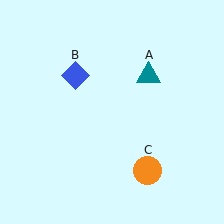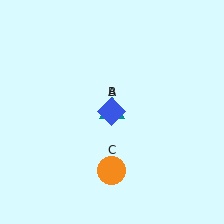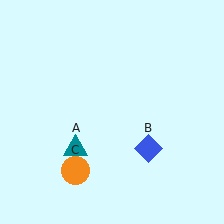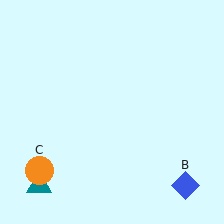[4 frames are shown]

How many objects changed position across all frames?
3 objects changed position: teal triangle (object A), blue diamond (object B), orange circle (object C).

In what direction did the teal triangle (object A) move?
The teal triangle (object A) moved down and to the left.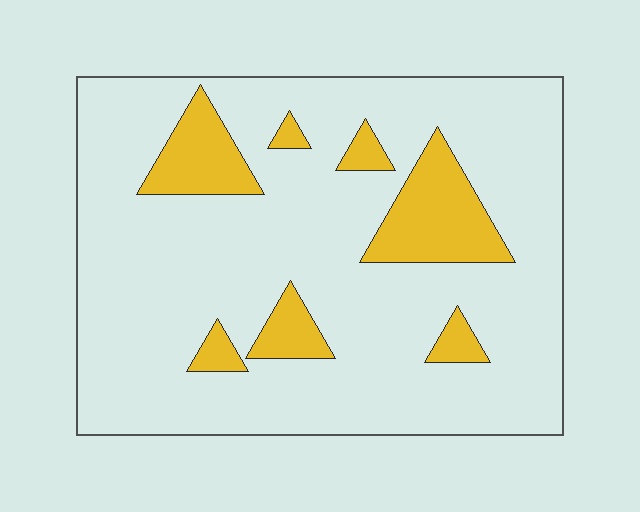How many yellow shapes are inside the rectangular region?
7.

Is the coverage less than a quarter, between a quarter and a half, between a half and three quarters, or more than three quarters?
Less than a quarter.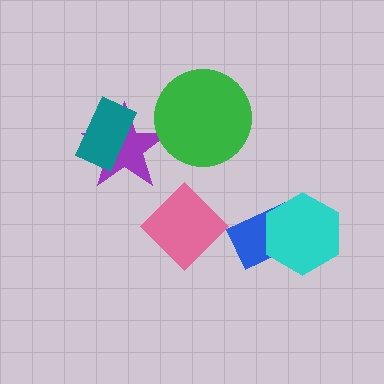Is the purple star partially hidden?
Yes, it is partially covered by another shape.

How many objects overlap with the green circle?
1 object overlaps with the green circle.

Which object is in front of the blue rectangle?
The cyan hexagon is in front of the blue rectangle.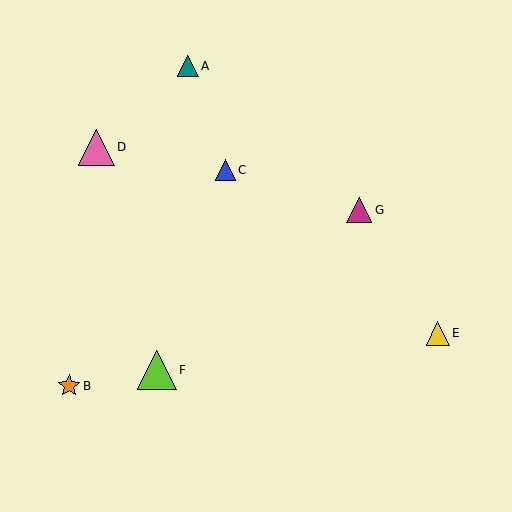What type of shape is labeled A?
Shape A is a teal triangle.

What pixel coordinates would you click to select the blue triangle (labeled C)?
Click at (225, 170) to select the blue triangle C.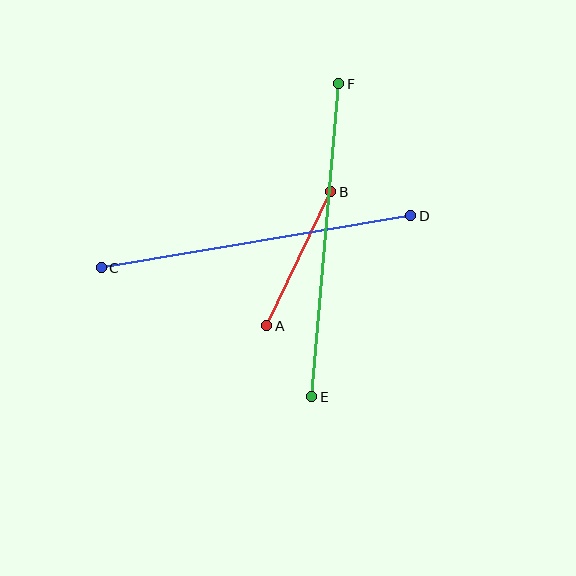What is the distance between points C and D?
The distance is approximately 314 pixels.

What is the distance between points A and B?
The distance is approximately 149 pixels.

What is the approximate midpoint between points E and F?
The midpoint is at approximately (325, 240) pixels.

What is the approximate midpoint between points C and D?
The midpoint is at approximately (256, 242) pixels.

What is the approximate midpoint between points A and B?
The midpoint is at approximately (299, 259) pixels.